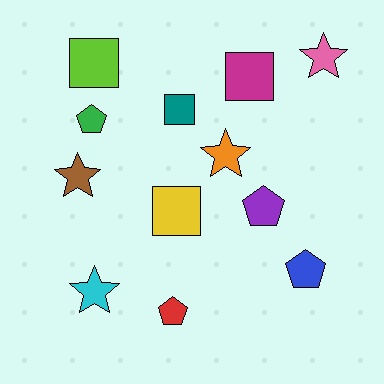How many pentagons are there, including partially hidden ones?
There are 4 pentagons.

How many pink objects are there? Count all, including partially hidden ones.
There is 1 pink object.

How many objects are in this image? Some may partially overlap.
There are 12 objects.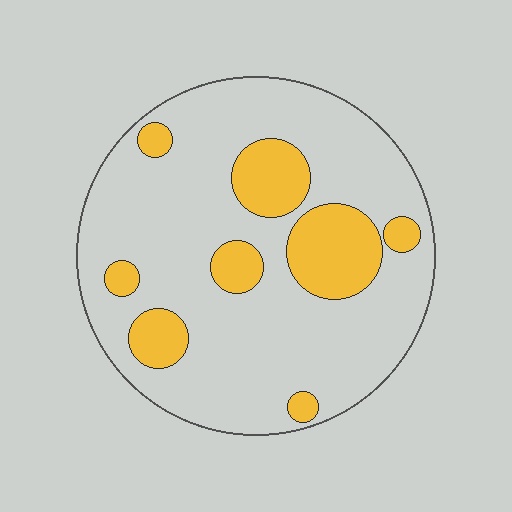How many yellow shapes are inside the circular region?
8.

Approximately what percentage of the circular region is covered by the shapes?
Approximately 20%.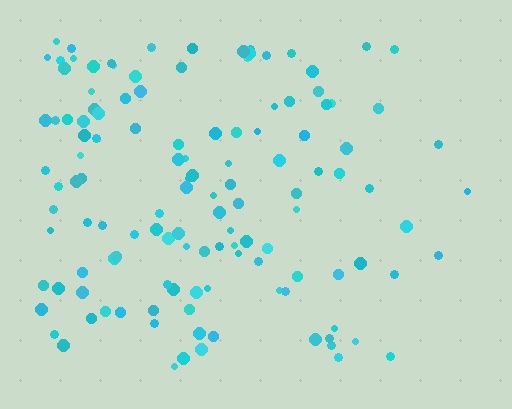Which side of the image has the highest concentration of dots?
The left.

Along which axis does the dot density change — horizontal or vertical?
Horizontal.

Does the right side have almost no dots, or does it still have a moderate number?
Still a moderate number, just noticeably fewer than the left.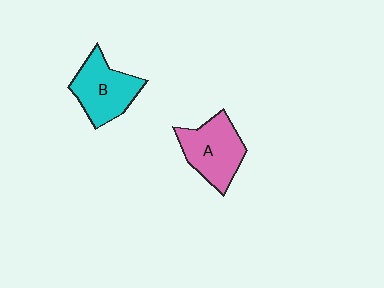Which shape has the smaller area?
Shape B (cyan).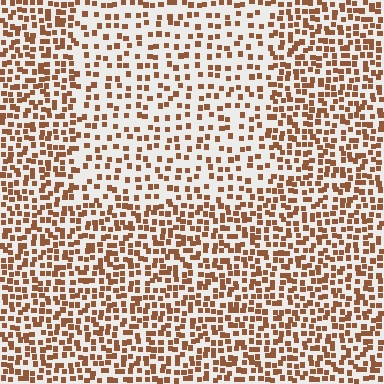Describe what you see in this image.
The image contains small brown elements arranged at two different densities. A rectangle-shaped region is visible where the elements are less densely packed than the surrounding area.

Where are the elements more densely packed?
The elements are more densely packed outside the rectangle boundary.